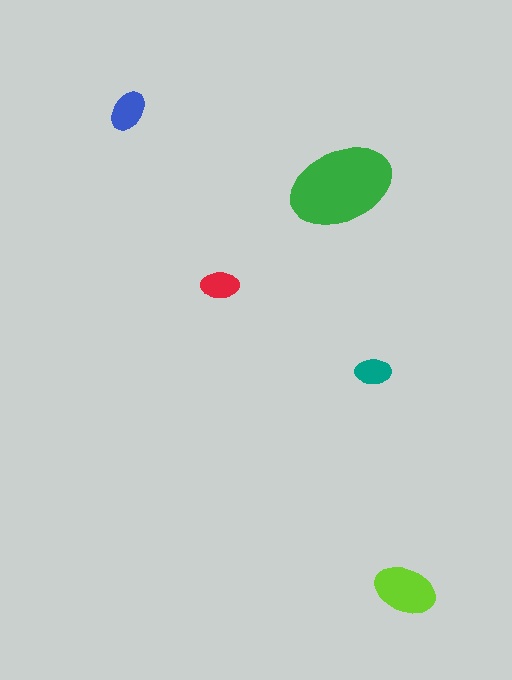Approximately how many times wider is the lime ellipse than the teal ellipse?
About 1.5 times wider.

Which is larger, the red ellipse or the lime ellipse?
The lime one.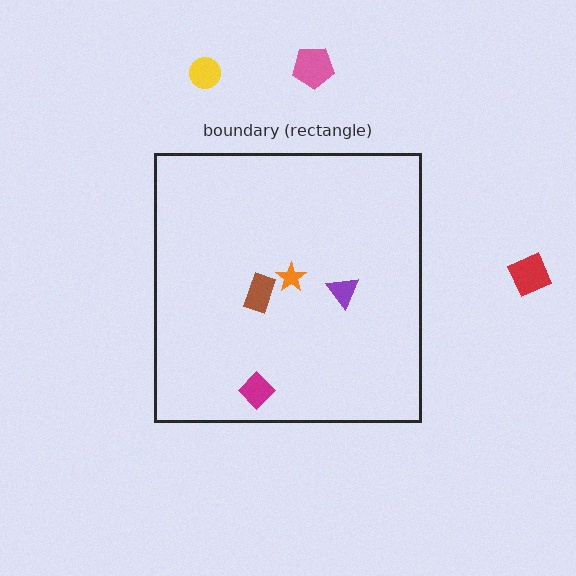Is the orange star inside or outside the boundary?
Inside.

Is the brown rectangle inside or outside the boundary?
Inside.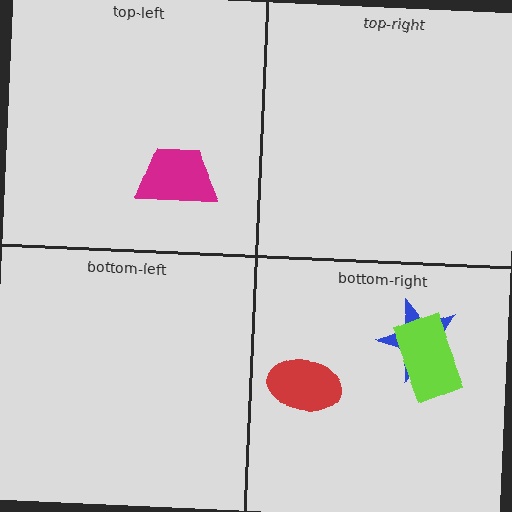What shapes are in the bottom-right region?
The blue star, the lime rectangle, the red ellipse.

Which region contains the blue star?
The bottom-right region.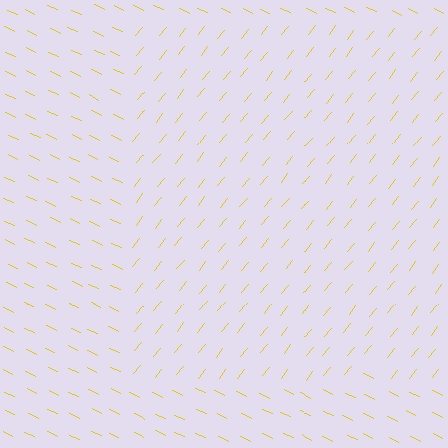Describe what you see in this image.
The image is filled with small yellow line segments. A rectangle region in the image has lines oriented differently from the surrounding lines, creating a visible texture boundary.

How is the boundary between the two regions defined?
The boundary is defined purely by a change in line orientation (approximately 77 degrees difference). All lines are the same color and thickness.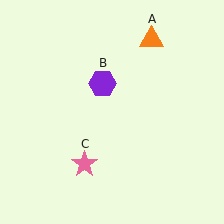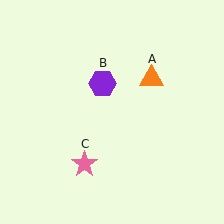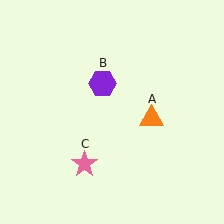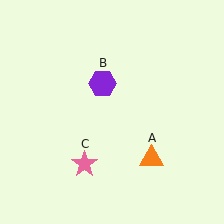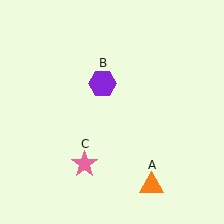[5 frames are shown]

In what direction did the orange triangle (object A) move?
The orange triangle (object A) moved down.